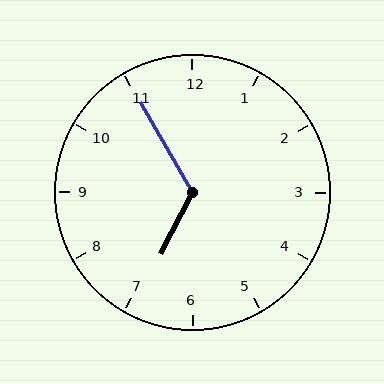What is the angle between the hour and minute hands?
Approximately 122 degrees.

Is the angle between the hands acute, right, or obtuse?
It is obtuse.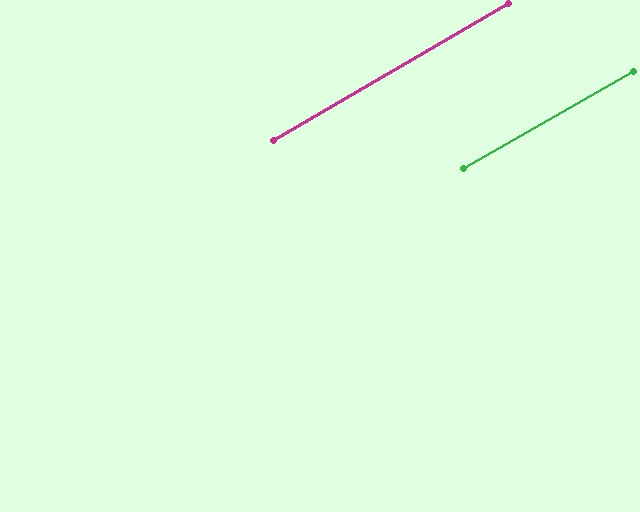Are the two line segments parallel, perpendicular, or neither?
Parallel — their directions differ by only 0.7°.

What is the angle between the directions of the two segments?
Approximately 1 degree.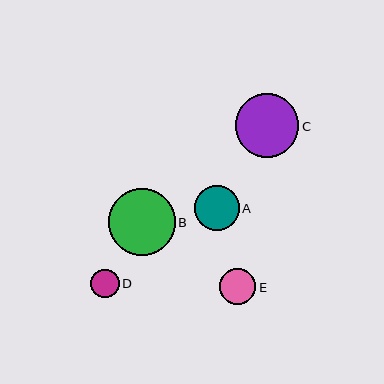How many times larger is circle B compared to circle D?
Circle B is approximately 2.3 times the size of circle D.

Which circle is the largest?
Circle B is the largest with a size of approximately 67 pixels.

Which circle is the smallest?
Circle D is the smallest with a size of approximately 28 pixels.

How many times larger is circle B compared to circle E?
Circle B is approximately 1.9 times the size of circle E.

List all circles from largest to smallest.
From largest to smallest: B, C, A, E, D.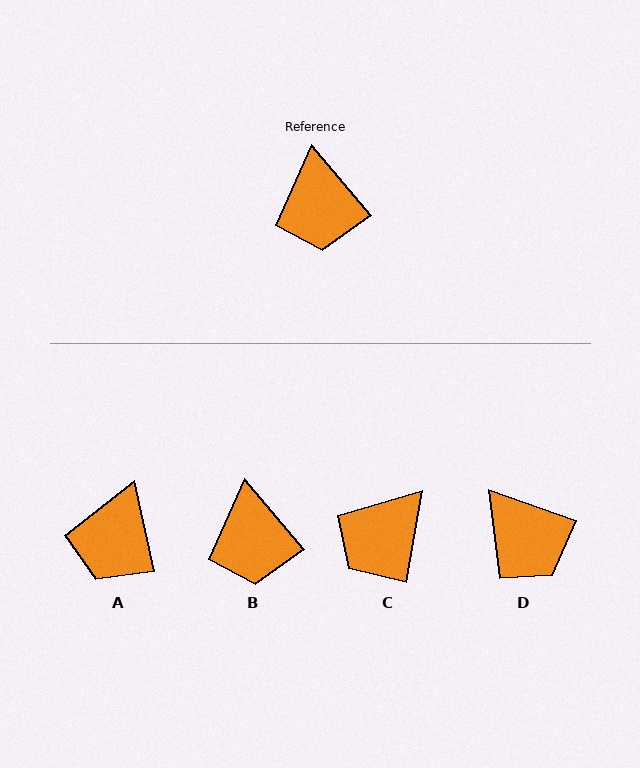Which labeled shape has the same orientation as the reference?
B.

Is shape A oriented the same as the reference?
No, it is off by about 28 degrees.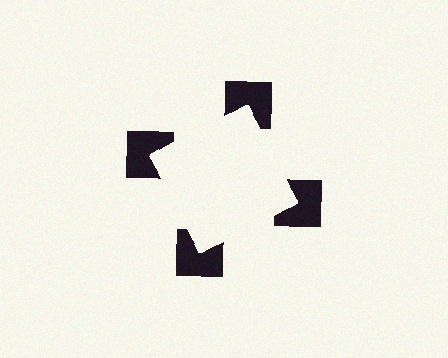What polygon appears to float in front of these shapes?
An illusory square — its edges are inferred from the aligned wedge cuts in the notched squares, not physically drawn.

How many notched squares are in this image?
There are 4 — one at each vertex of the illusory square.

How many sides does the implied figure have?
4 sides.